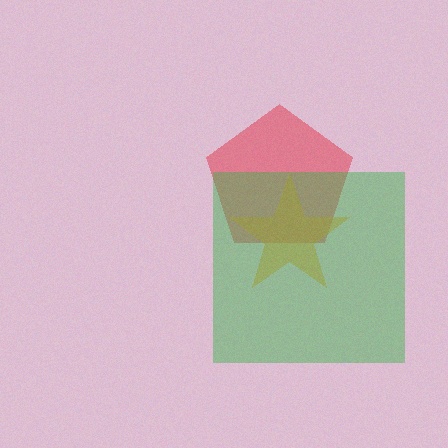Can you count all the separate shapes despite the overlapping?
Yes, there are 3 separate shapes.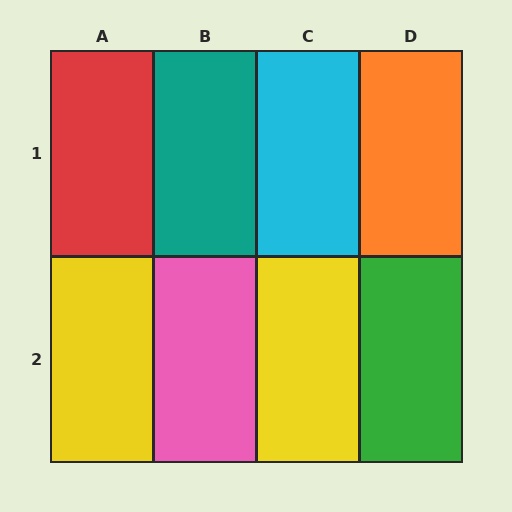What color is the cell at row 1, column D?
Orange.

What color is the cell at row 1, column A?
Red.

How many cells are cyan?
1 cell is cyan.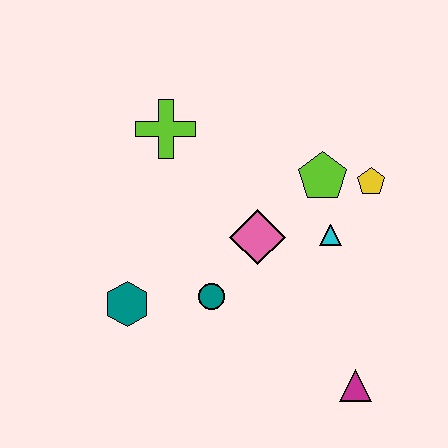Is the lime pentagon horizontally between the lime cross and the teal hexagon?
No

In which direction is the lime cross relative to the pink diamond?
The lime cross is above the pink diamond.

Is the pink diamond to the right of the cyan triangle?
No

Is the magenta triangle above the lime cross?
No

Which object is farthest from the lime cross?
The magenta triangle is farthest from the lime cross.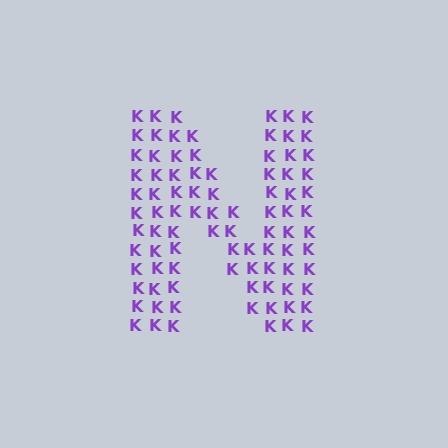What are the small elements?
The small elements are letter K's.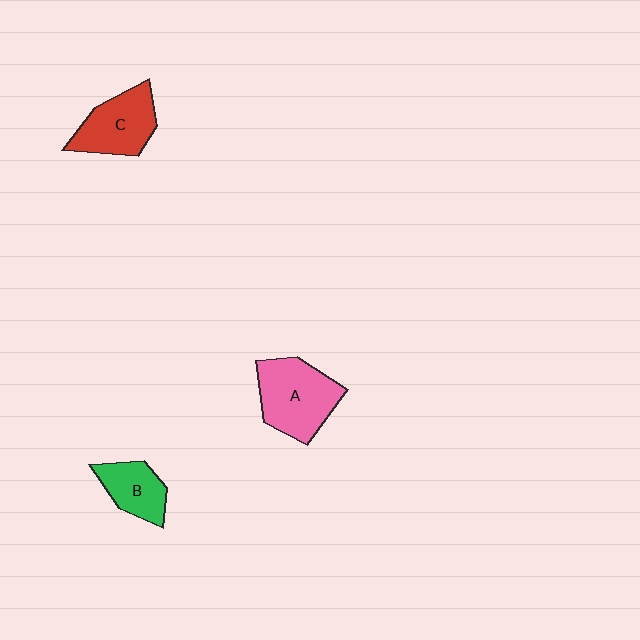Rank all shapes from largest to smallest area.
From largest to smallest: A (pink), C (red), B (green).